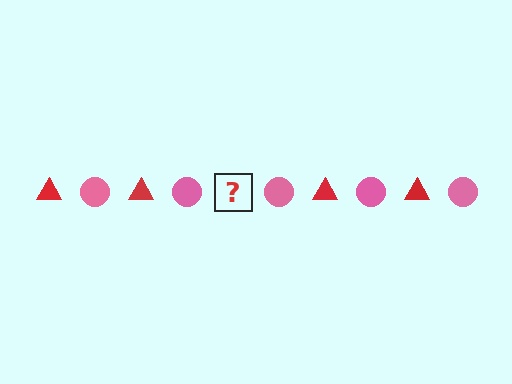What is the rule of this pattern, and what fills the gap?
The rule is that the pattern alternates between red triangle and pink circle. The gap should be filled with a red triangle.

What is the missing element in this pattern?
The missing element is a red triangle.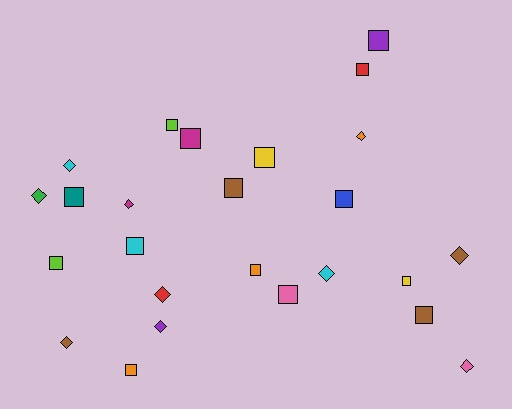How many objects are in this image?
There are 25 objects.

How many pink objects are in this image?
There are 2 pink objects.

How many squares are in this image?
There are 15 squares.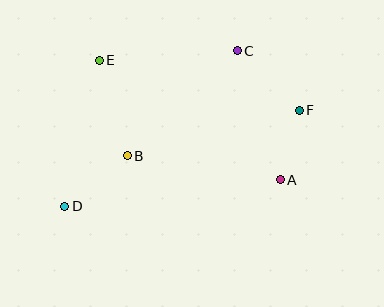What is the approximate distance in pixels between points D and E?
The distance between D and E is approximately 150 pixels.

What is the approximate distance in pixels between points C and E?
The distance between C and E is approximately 138 pixels.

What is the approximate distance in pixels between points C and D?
The distance between C and D is approximately 232 pixels.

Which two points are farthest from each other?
Points D and F are farthest from each other.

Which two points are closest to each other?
Points A and F are closest to each other.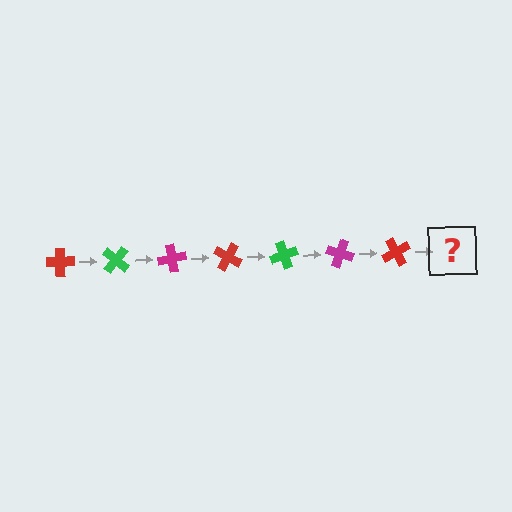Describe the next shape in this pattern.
It should be a green cross, rotated 280 degrees from the start.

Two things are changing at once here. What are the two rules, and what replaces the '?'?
The two rules are that it rotates 40 degrees each step and the color cycles through red, green, and magenta. The '?' should be a green cross, rotated 280 degrees from the start.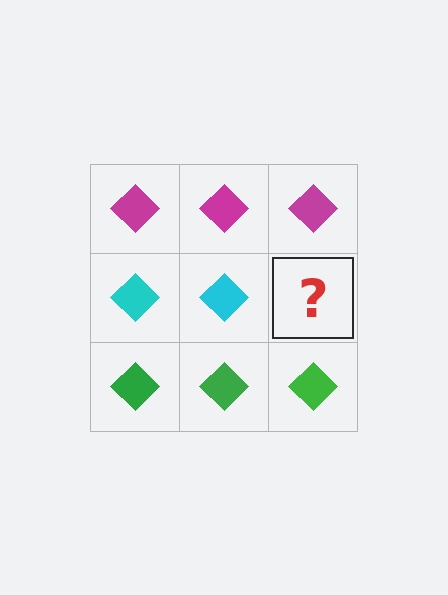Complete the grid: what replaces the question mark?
The question mark should be replaced with a cyan diamond.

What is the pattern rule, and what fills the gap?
The rule is that each row has a consistent color. The gap should be filled with a cyan diamond.